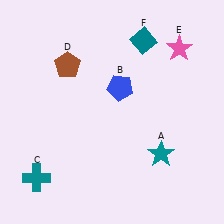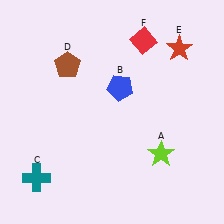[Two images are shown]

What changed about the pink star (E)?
In Image 1, E is pink. In Image 2, it changed to red.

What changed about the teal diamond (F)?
In Image 1, F is teal. In Image 2, it changed to red.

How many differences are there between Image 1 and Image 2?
There are 3 differences between the two images.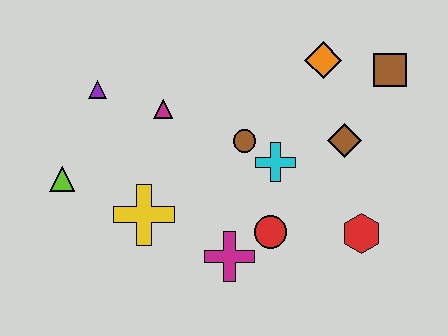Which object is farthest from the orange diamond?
The lime triangle is farthest from the orange diamond.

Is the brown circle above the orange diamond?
No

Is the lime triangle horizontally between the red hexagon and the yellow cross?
No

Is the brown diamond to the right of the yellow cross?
Yes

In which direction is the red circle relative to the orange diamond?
The red circle is below the orange diamond.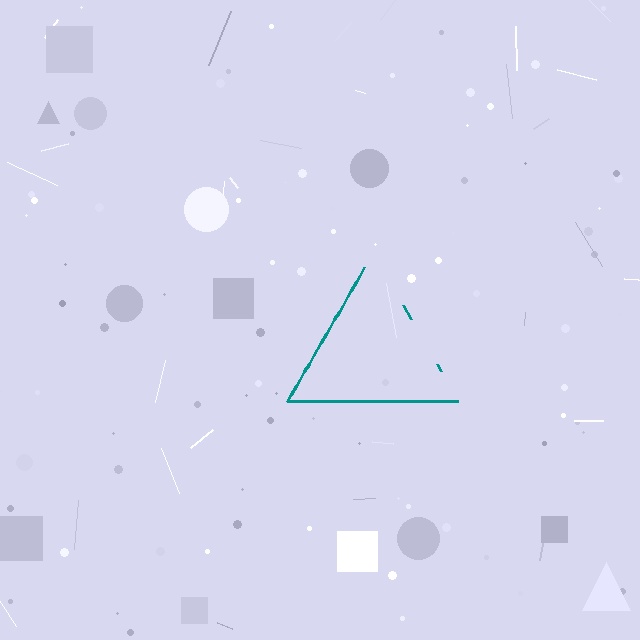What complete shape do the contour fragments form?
The contour fragments form a triangle.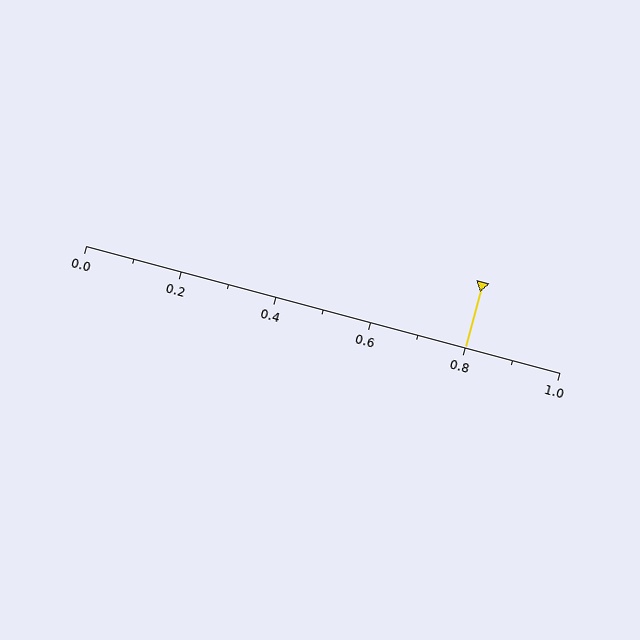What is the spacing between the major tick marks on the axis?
The major ticks are spaced 0.2 apart.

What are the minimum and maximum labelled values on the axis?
The axis runs from 0.0 to 1.0.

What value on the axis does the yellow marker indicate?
The marker indicates approximately 0.8.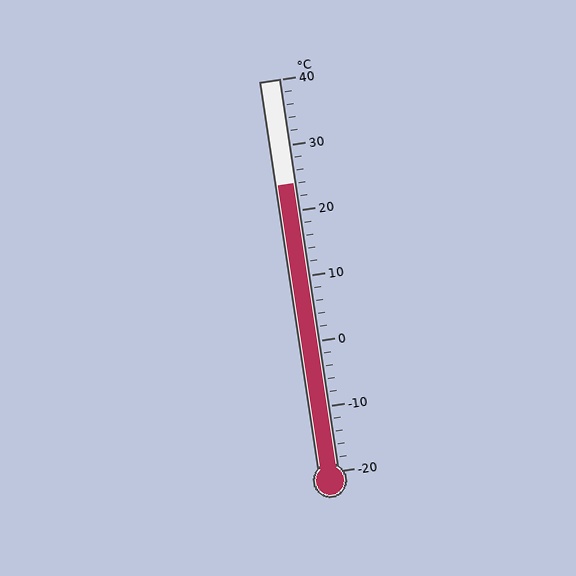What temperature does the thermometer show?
The thermometer shows approximately 24°C.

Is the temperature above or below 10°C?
The temperature is above 10°C.